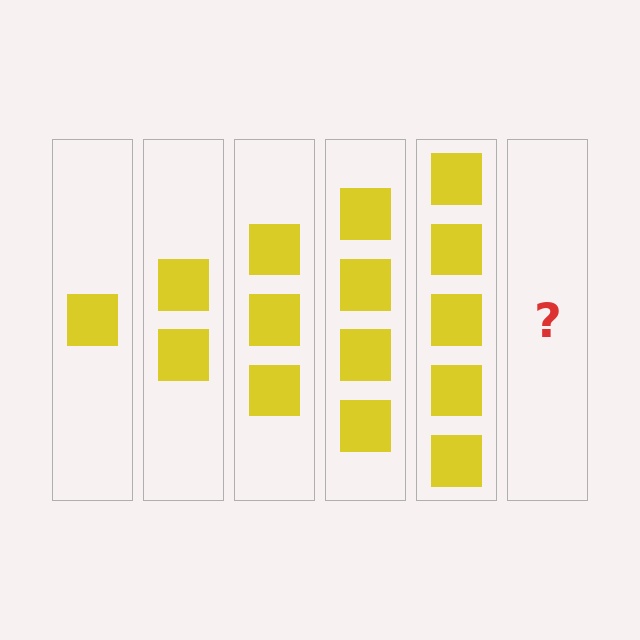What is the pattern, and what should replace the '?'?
The pattern is that each step adds one more square. The '?' should be 6 squares.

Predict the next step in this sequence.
The next step is 6 squares.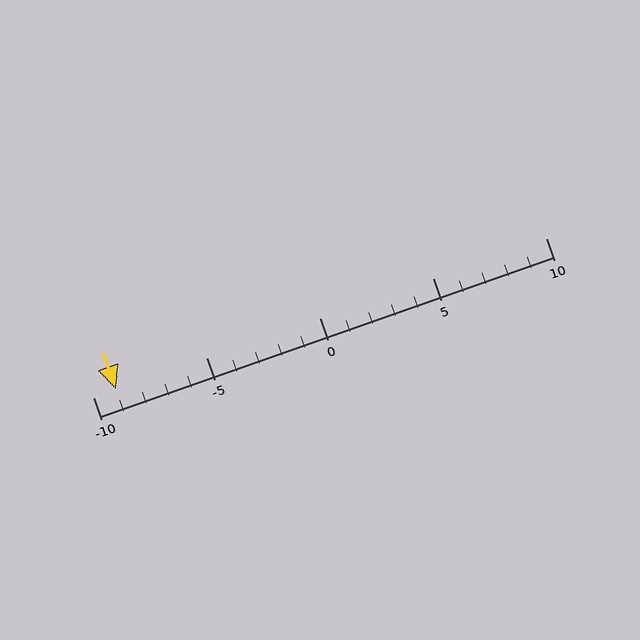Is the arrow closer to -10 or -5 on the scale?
The arrow is closer to -10.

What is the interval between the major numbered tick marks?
The major tick marks are spaced 5 units apart.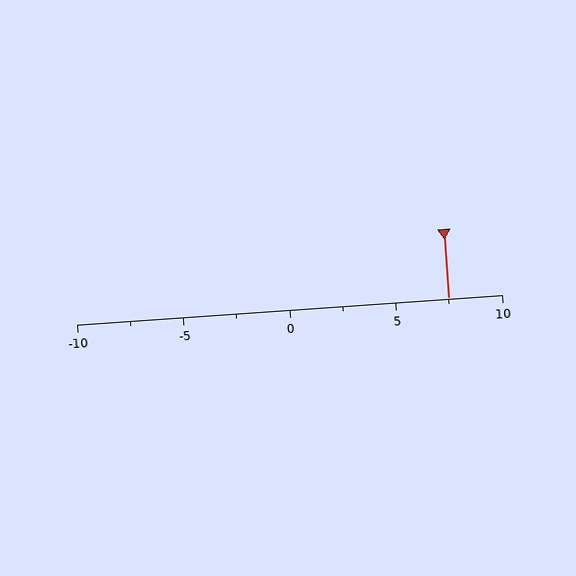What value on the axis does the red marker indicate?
The marker indicates approximately 7.5.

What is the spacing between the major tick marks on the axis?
The major ticks are spaced 5 apart.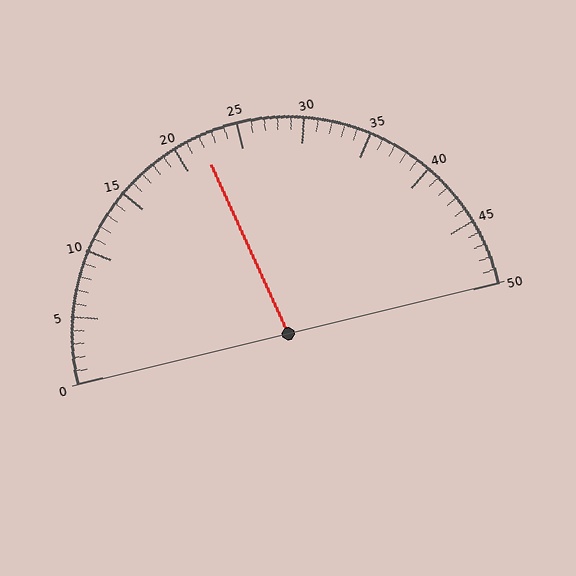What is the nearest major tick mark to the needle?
The nearest major tick mark is 20.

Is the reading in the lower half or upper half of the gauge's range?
The reading is in the lower half of the range (0 to 50).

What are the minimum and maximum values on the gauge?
The gauge ranges from 0 to 50.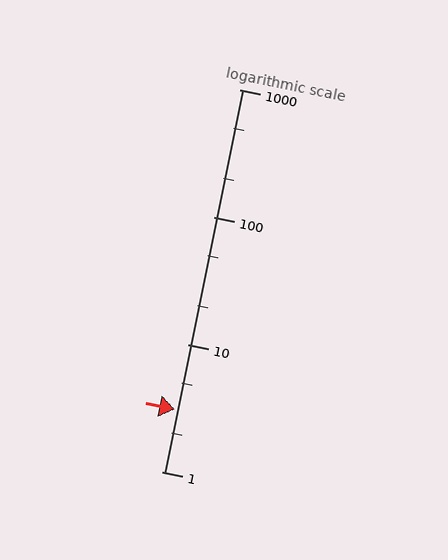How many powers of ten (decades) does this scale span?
The scale spans 3 decades, from 1 to 1000.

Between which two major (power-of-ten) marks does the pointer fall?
The pointer is between 1 and 10.